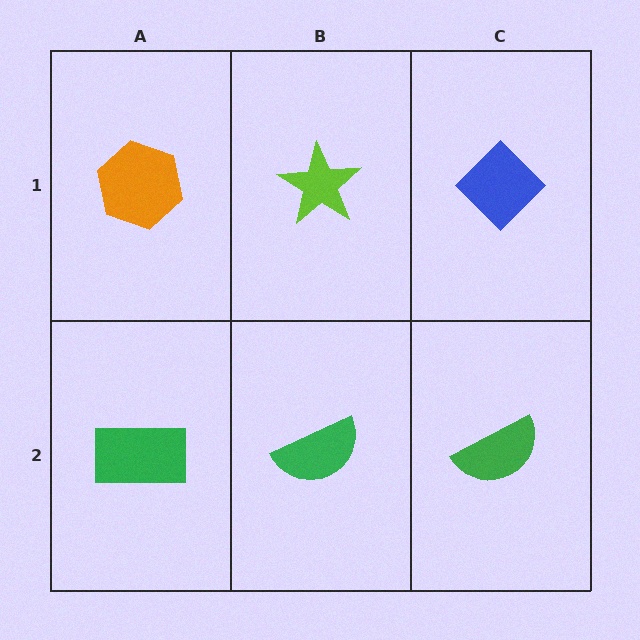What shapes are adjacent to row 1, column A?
A green rectangle (row 2, column A), a lime star (row 1, column B).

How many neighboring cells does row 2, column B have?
3.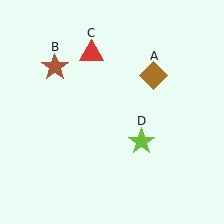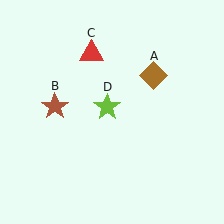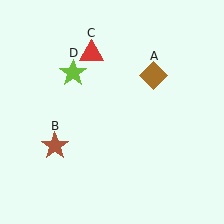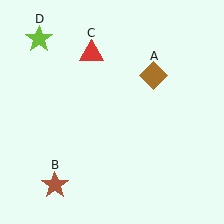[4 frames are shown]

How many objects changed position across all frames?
2 objects changed position: brown star (object B), lime star (object D).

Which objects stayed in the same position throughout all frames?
Brown diamond (object A) and red triangle (object C) remained stationary.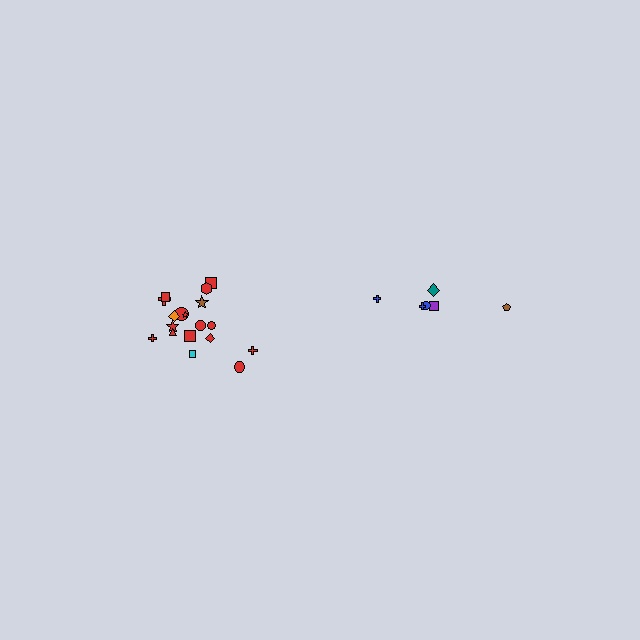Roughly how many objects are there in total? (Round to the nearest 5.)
Roughly 25 objects in total.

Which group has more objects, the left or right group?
The left group.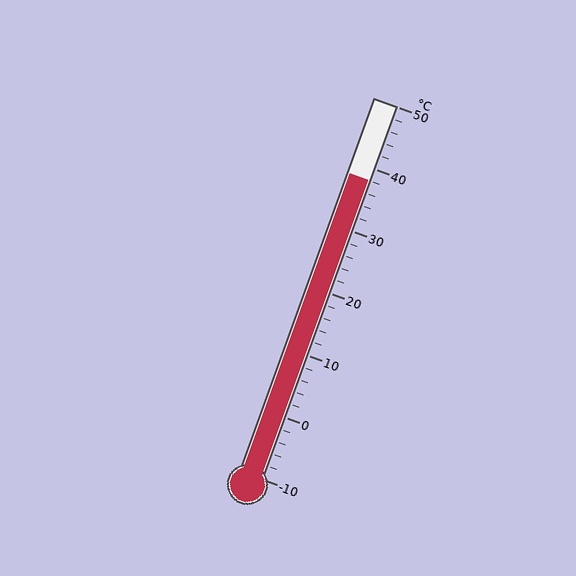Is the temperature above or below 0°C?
The temperature is above 0°C.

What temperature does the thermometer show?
The thermometer shows approximately 38°C.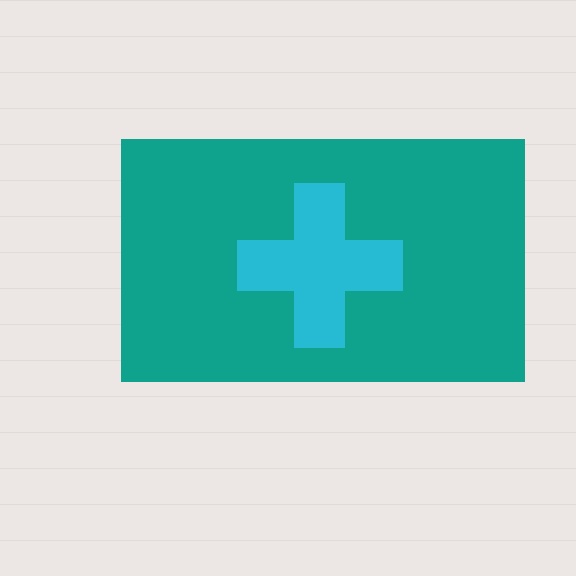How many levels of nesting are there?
2.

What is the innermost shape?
The cyan cross.